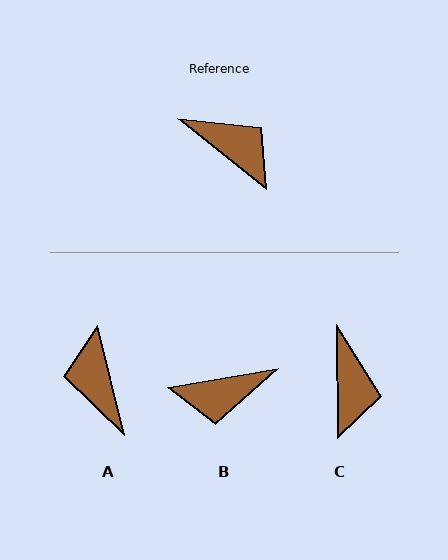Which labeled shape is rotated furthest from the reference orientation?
A, about 142 degrees away.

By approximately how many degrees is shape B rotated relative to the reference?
Approximately 132 degrees clockwise.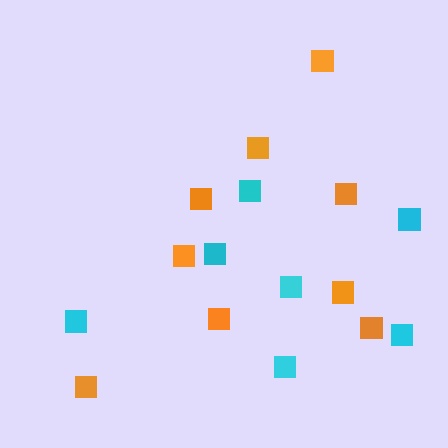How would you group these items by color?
There are 2 groups: one group of orange squares (9) and one group of cyan squares (7).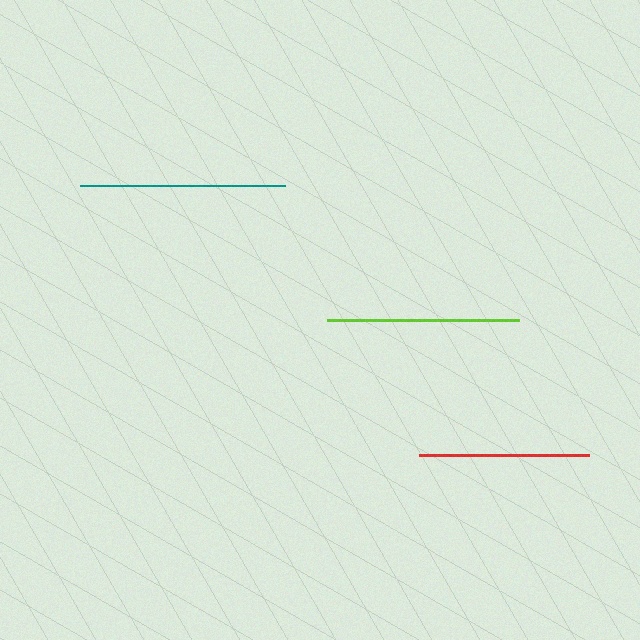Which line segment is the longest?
The teal line is the longest at approximately 205 pixels.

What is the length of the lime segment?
The lime segment is approximately 192 pixels long.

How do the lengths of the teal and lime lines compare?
The teal and lime lines are approximately the same length.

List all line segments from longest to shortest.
From longest to shortest: teal, lime, red.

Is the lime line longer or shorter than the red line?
The lime line is longer than the red line.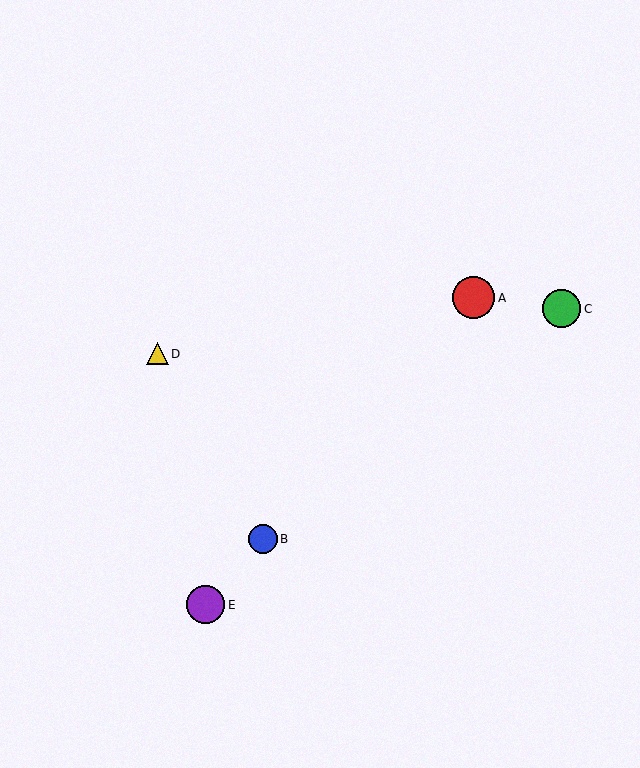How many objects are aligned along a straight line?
3 objects (A, B, E) are aligned along a straight line.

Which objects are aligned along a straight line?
Objects A, B, E are aligned along a straight line.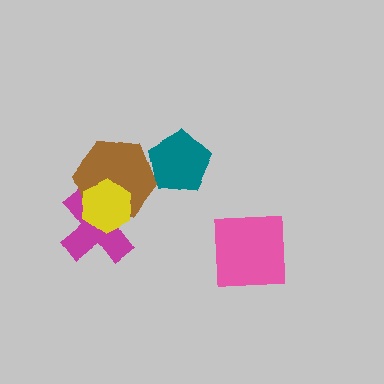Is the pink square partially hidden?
No, no other shape covers it.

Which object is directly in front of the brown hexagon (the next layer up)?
The yellow hexagon is directly in front of the brown hexagon.